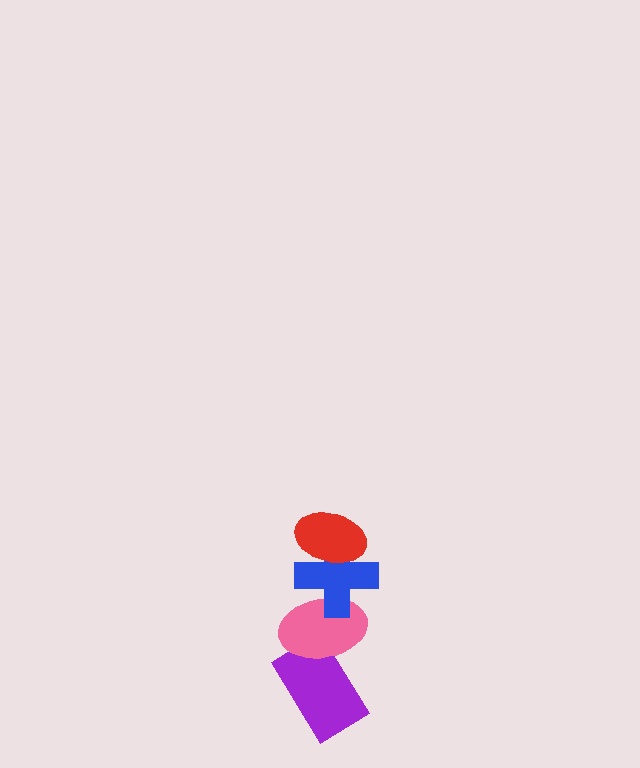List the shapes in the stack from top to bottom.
From top to bottom: the red ellipse, the blue cross, the pink ellipse, the purple rectangle.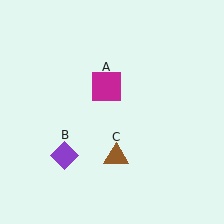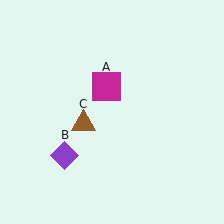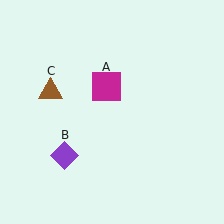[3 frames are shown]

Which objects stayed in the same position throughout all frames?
Magenta square (object A) and purple diamond (object B) remained stationary.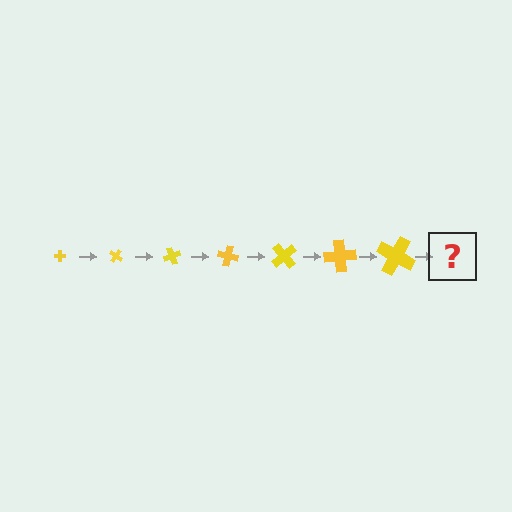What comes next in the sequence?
The next element should be a cross, larger than the previous one and rotated 245 degrees from the start.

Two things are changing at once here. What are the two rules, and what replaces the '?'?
The two rules are that the cross grows larger each step and it rotates 35 degrees each step. The '?' should be a cross, larger than the previous one and rotated 245 degrees from the start.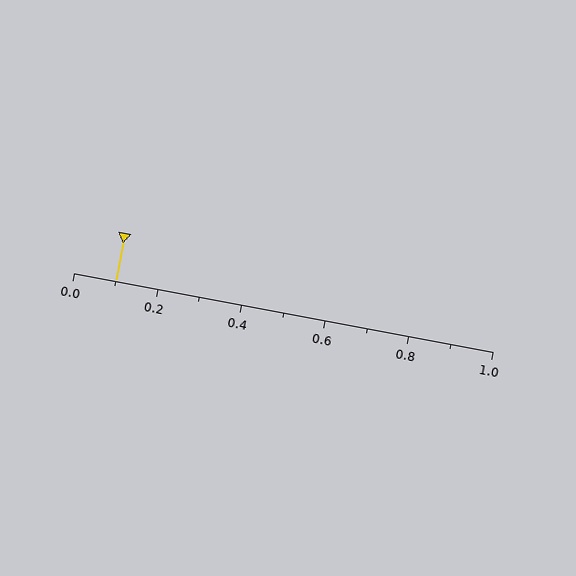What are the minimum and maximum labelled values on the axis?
The axis runs from 0.0 to 1.0.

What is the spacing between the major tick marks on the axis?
The major ticks are spaced 0.2 apart.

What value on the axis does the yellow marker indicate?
The marker indicates approximately 0.1.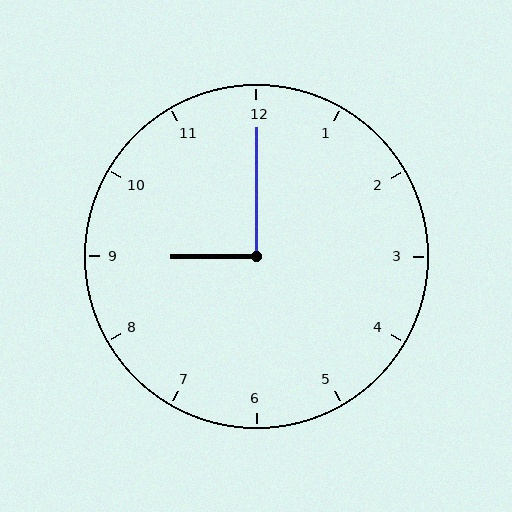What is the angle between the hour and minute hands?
Approximately 90 degrees.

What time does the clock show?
9:00.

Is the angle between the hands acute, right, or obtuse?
It is right.